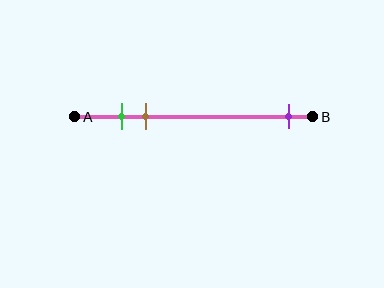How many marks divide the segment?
There are 3 marks dividing the segment.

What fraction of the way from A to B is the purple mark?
The purple mark is approximately 90% (0.9) of the way from A to B.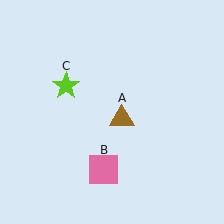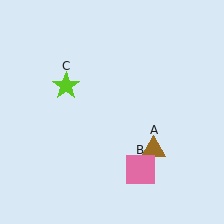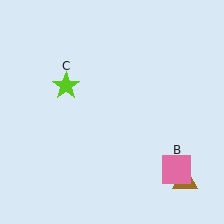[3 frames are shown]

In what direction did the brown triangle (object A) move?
The brown triangle (object A) moved down and to the right.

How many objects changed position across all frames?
2 objects changed position: brown triangle (object A), pink square (object B).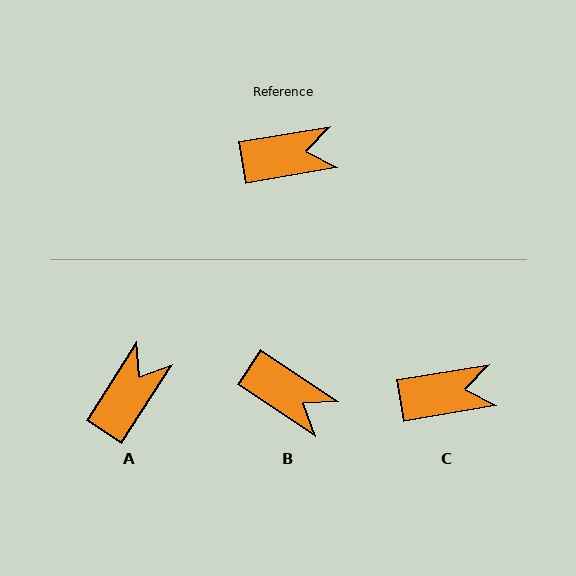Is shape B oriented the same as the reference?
No, it is off by about 44 degrees.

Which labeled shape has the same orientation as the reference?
C.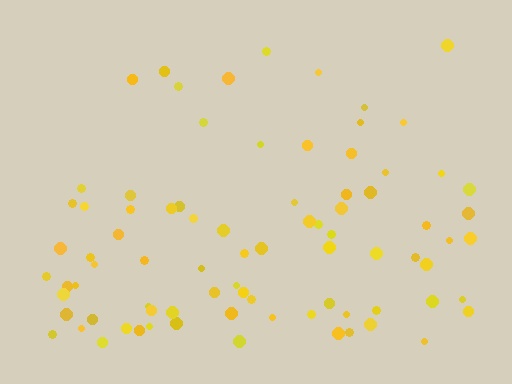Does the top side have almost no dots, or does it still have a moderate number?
Still a moderate number, just noticeably fewer than the bottom.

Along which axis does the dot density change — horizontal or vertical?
Vertical.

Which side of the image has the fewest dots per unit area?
The top.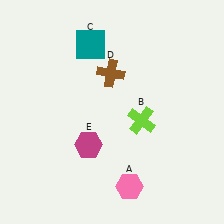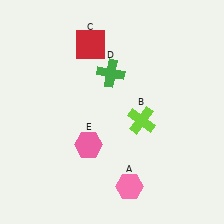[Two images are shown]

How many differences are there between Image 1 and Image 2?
There are 3 differences between the two images.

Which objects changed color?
C changed from teal to red. D changed from brown to green. E changed from magenta to pink.